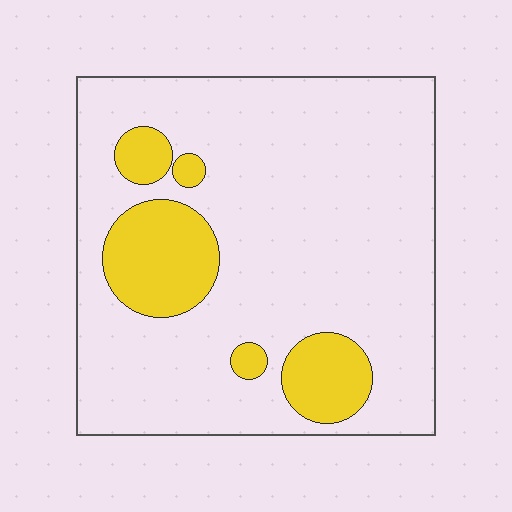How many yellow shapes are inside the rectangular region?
5.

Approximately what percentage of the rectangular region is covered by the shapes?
Approximately 15%.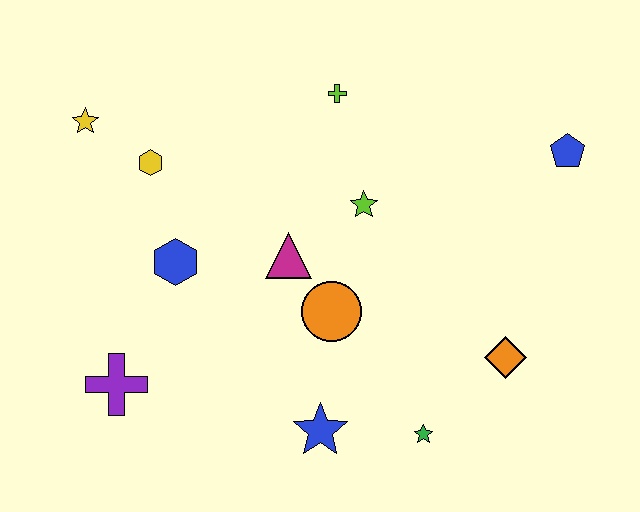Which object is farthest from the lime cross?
The purple cross is farthest from the lime cross.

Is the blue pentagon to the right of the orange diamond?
Yes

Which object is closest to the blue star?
The green star is closest to the blue star.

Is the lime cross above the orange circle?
Yes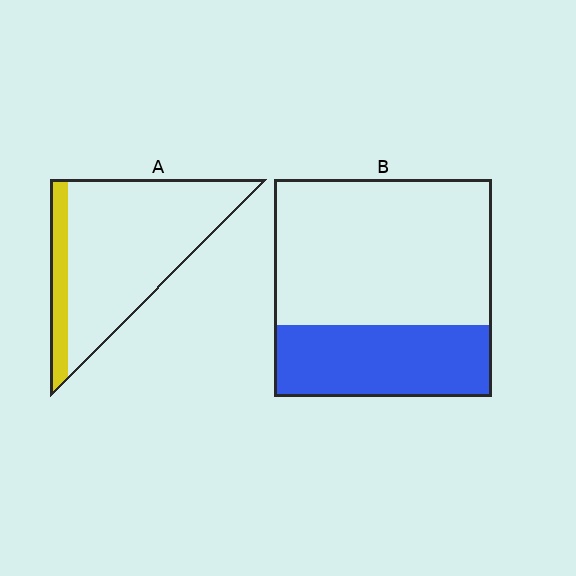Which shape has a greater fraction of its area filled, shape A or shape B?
Shape B.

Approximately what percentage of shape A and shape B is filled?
A is approximately 15% and B is approximately 35%.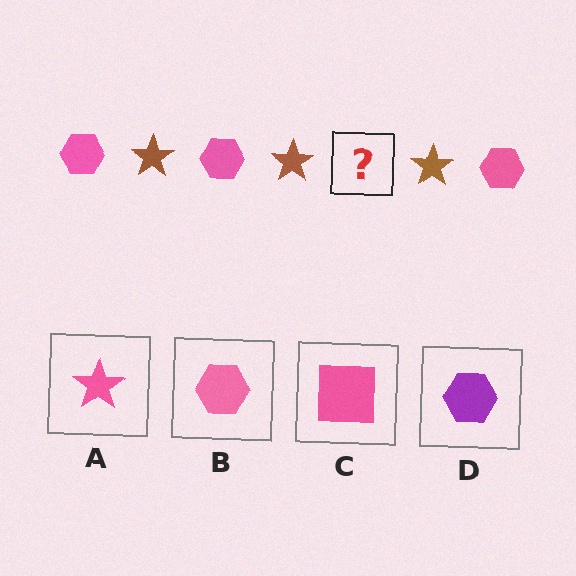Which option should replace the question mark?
Option B.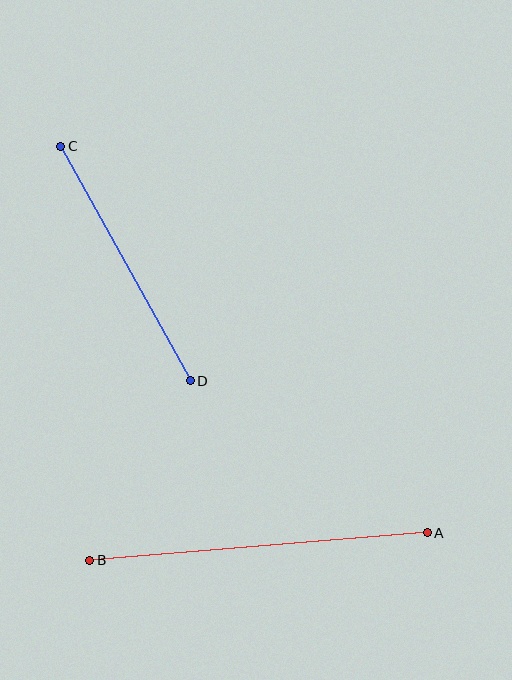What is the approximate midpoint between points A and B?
The midpoint is at approximately (258, 547) pixels.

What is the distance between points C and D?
The distance is approximately 268 pixels.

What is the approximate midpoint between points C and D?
The midpoint is at approximately (125, 264) pixels.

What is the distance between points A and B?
The distance is approximately 338 pixels.